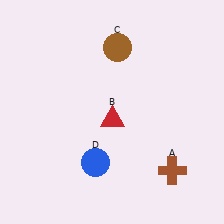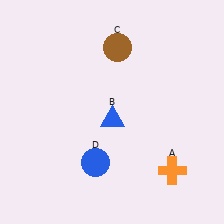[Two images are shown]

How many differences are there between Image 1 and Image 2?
There are 2 differences between the two images.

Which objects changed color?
A changed from brown to orange. B changed from red to blue.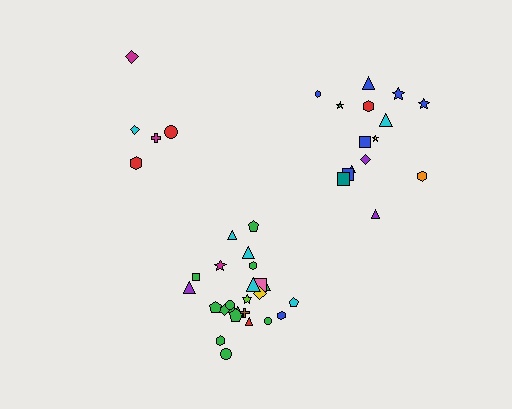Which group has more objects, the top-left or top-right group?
The top-right group.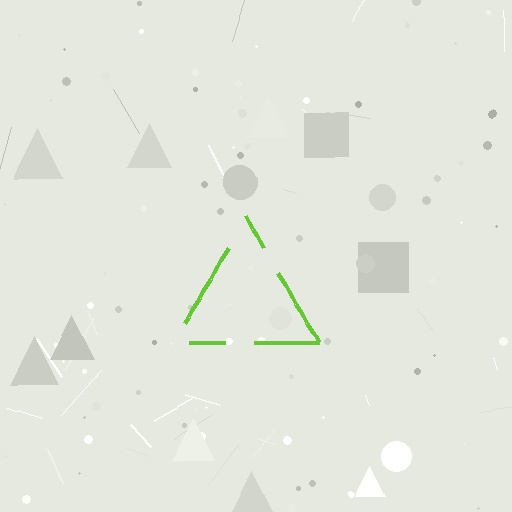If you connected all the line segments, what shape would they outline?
They would outline a triangle.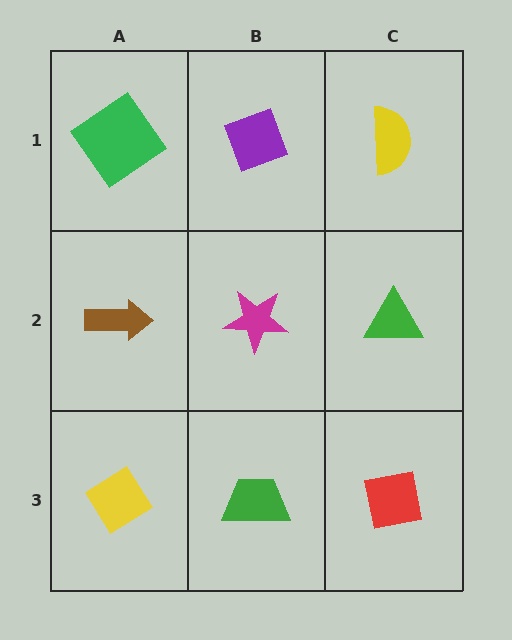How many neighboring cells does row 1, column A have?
2.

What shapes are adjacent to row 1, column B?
A magenta star (row 2, column B), a green diamond (row 1, column A), a yellow semicircle (row 1, column C).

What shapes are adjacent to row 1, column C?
A green triangle (row 2, column C), a purple diamond (row 1, column B).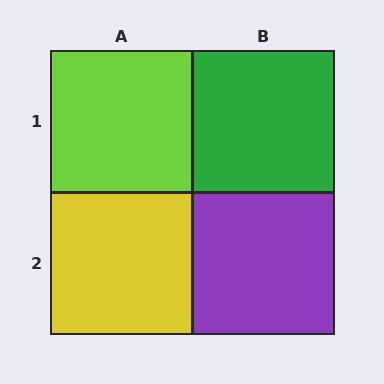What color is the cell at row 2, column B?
Purple.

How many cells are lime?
1 cell is lime.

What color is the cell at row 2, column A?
Yellow.